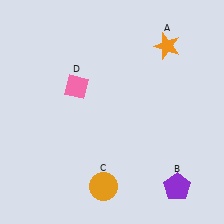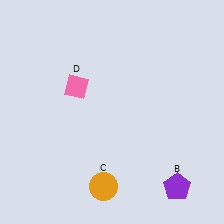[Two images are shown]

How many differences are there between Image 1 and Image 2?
There is 1 difference between the two images.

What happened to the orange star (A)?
The orange star (A) was removed in Image 2. It was in the top-right area of Image 1.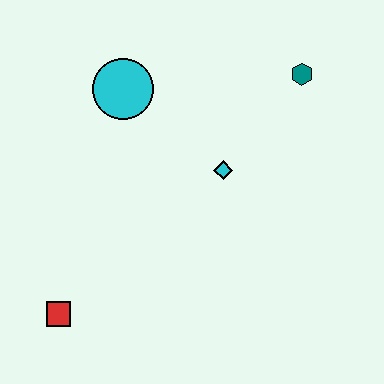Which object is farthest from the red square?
The teal hexagon is farthest from the red square.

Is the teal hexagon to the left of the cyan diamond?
No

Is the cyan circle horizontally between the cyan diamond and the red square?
Yes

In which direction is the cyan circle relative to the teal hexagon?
The cyan circle is to the left of the teal hexagon.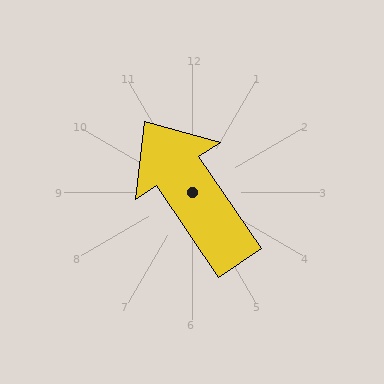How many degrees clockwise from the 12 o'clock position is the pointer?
Approximately 326 degrees.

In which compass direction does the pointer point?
Northwest.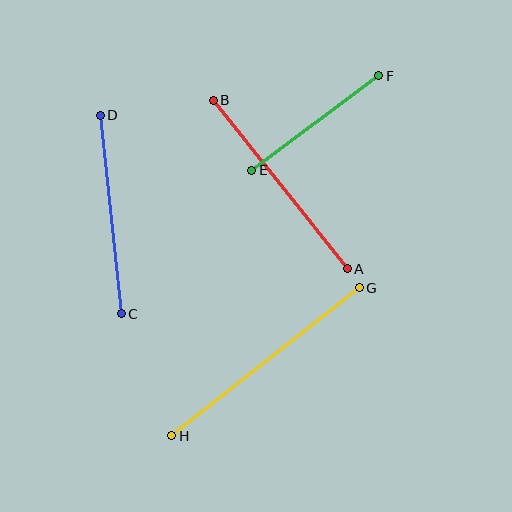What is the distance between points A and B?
The distance is approximately 216 pixels.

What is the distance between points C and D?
The distance is approximately 200 pixels.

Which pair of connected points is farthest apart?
Points G and H are farthest apart.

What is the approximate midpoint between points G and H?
The midpoint is at approximately (265, 362) pixels.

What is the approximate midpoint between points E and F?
The midpoint is at approximately (315, 123) pixels.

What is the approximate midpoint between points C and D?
The midpoint is at approximately (111, 215) pixels.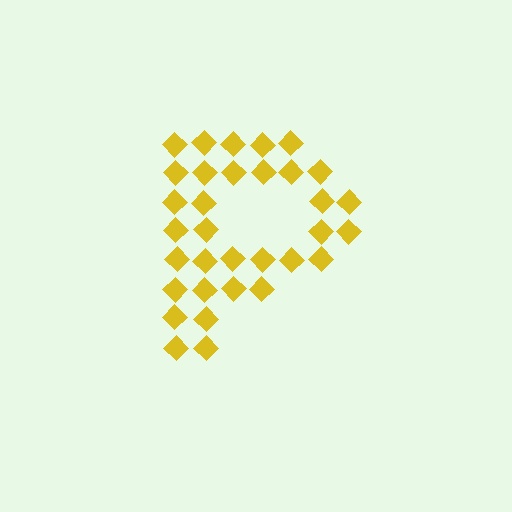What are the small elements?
The small elements are diamonds.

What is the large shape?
The large shape is the letter P.